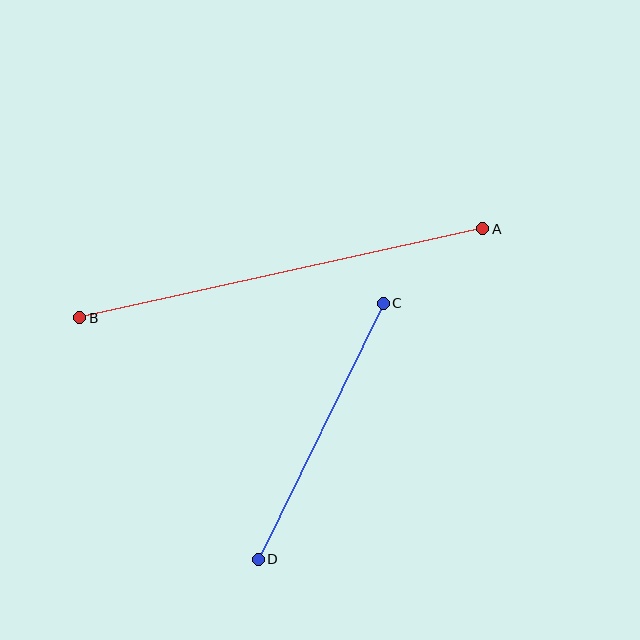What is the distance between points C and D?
The distance is approximately 285 pixels.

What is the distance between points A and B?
The distance is approximately 413 pixels.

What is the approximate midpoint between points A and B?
The midpoint is at approximately (281, 273) pixels.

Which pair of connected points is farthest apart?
Points A and B are farthest apart.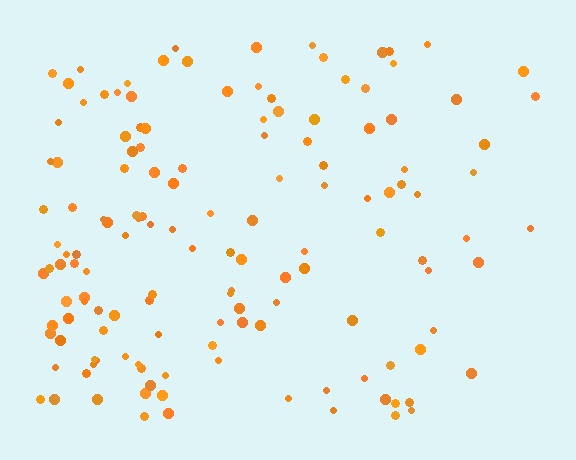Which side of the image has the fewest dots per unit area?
The right.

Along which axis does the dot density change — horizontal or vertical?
Horizontal.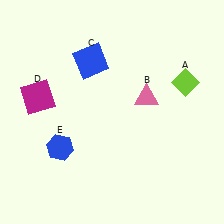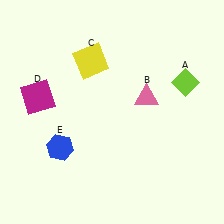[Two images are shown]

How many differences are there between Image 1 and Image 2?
There is 1 difference between the two images.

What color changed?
The square (C) changed from blue in Image 1 to yellow in Image 2.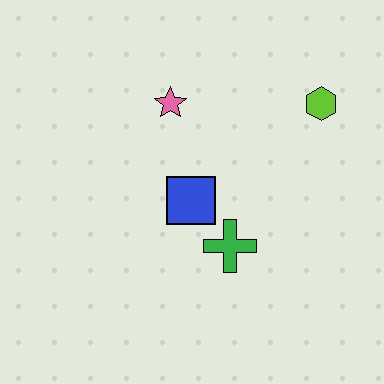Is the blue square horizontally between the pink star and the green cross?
Yes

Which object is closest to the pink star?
The blue square is closest to the pink star.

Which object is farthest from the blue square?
The lime hexagon is farthest from the blue square.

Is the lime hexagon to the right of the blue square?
Yes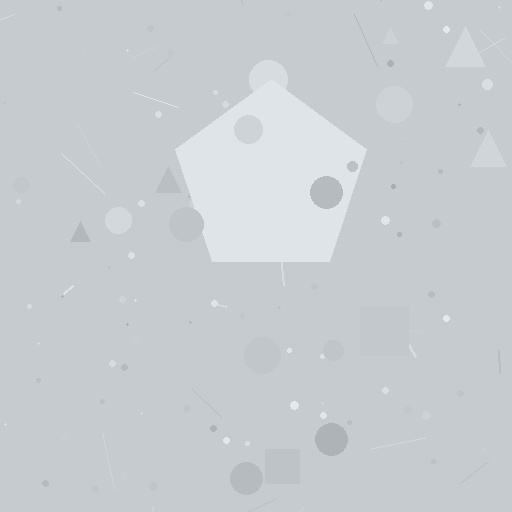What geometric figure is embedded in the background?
A pentagon is embedded in the background.